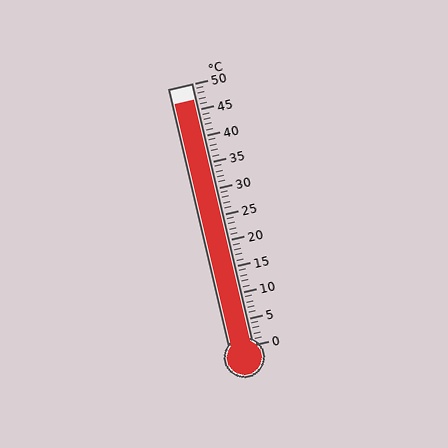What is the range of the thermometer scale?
The thermometer scale ranges from 0°C to 50°C.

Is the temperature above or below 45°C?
The temperature is above 45°C.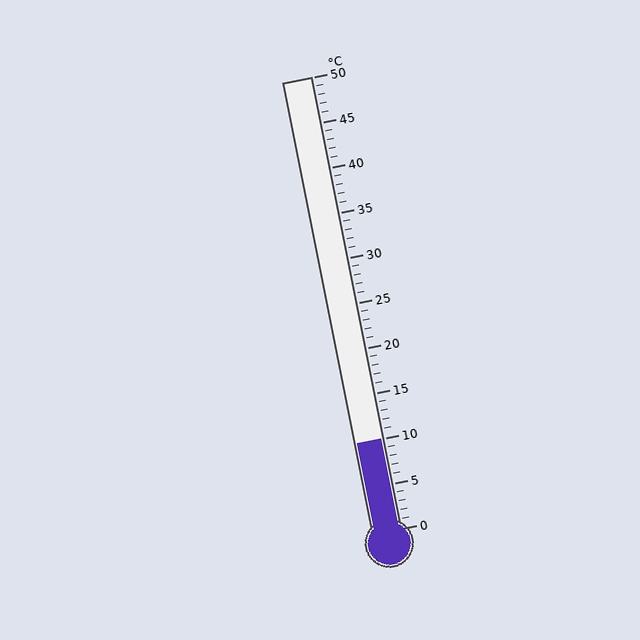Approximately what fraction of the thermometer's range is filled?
The thermometer is filled to approximately 20% of its range.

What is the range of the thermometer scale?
The thermometer scale ranges from 0°C to 50°C.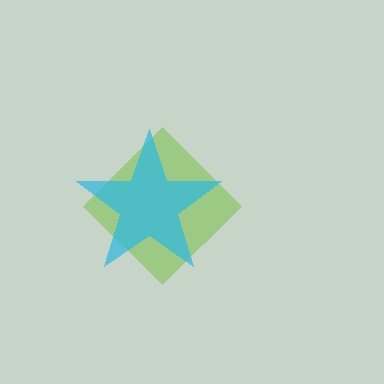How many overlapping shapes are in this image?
There are 2 overlapping shapes in the image.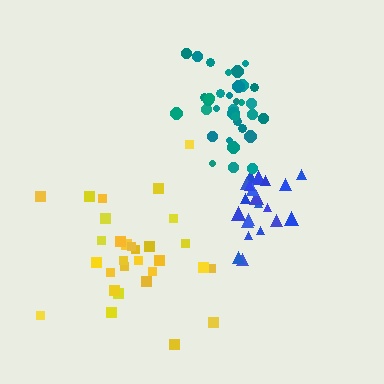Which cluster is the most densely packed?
Teal.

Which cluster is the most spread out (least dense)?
Yellow.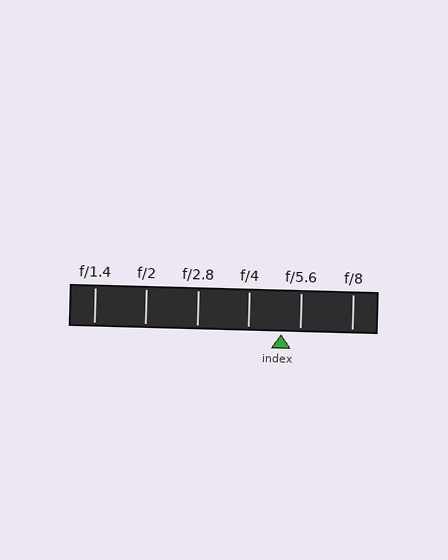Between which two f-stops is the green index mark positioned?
The index mark is between f/4 and f/5.6.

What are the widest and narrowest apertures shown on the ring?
The widest aperture shown is f/1.4 and the narrowest is f/8.